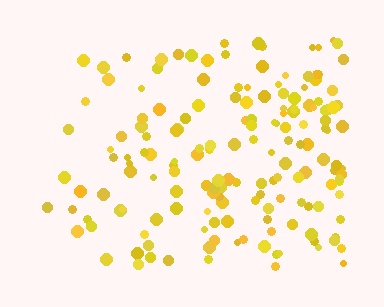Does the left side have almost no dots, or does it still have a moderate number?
Still a moderate number, just noticeably fewer than the right.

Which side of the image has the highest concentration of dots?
The right.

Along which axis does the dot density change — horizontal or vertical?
Horizontal.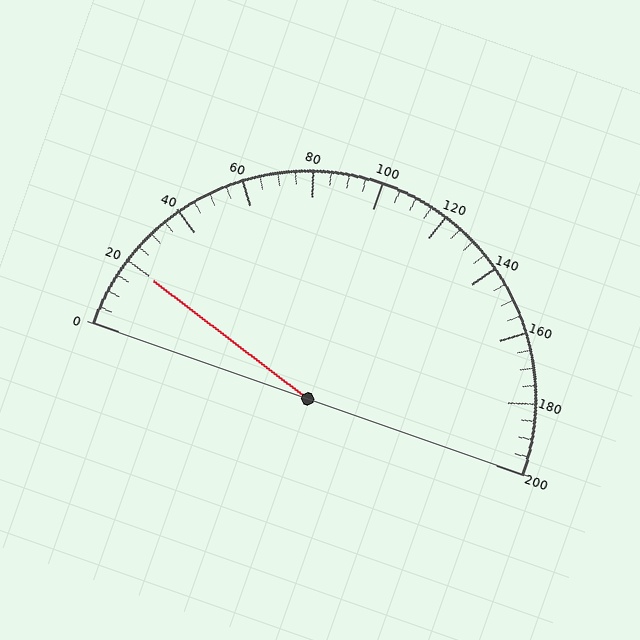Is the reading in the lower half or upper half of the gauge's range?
The reading is in the lower half of the range (0 to 200).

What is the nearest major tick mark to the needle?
The nearest major tick mark is 20.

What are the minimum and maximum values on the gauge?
The gauge ranges from 0 to 200.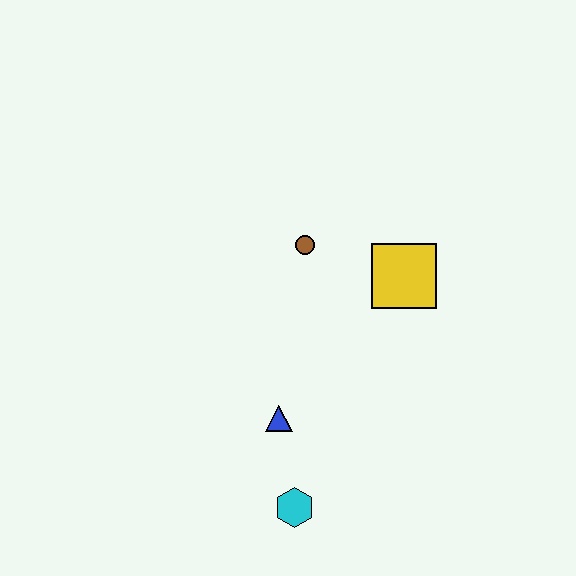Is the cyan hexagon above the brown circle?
No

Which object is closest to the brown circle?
The yellow square is closest to the brown circle.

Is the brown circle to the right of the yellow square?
No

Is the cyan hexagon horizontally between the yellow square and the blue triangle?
Yes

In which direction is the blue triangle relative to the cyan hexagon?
The blue triangle is above the cyan hexagon.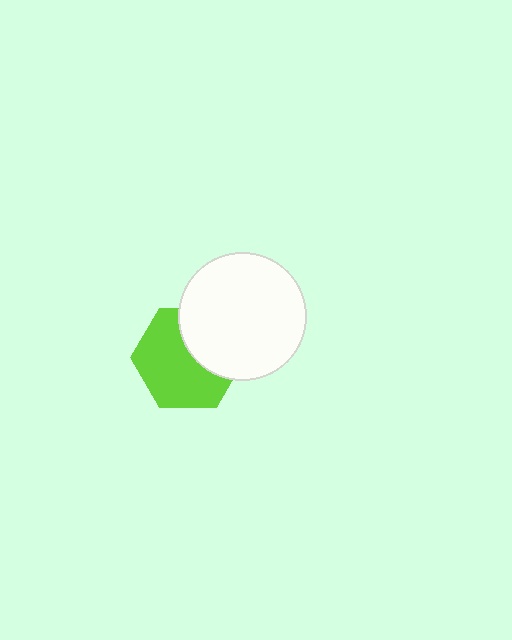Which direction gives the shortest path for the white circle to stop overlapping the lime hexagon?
Moving toward the upper-right gives the shortest separation.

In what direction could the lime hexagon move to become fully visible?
The lime hexagon could move toward the lower-left. That would shift it out from behind the white circle entirely.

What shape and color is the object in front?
The object in front is a white circle.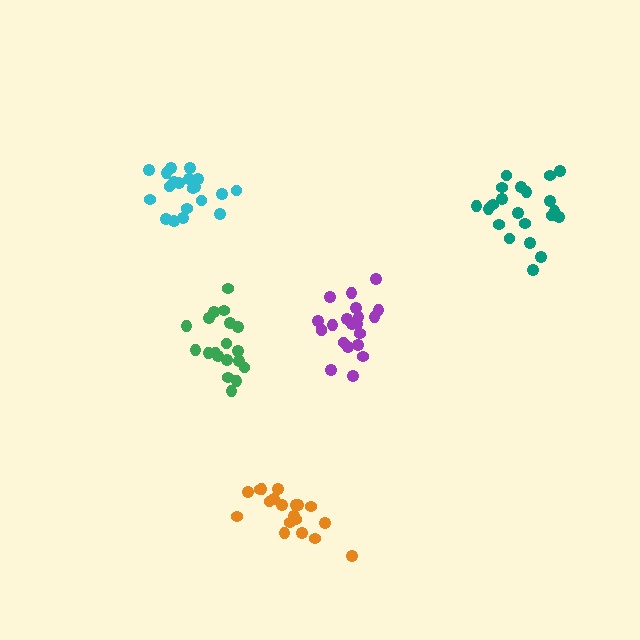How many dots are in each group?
Group 1: 21 dots, Group 2: 20 dots, Group 3: 19 dots, Group 4: 19 dots, Group 5: 21 dots (100 total).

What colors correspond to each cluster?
The clusters are colored: purple, cyan, orange, green, teal.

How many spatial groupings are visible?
There are 5 spatial groupings.